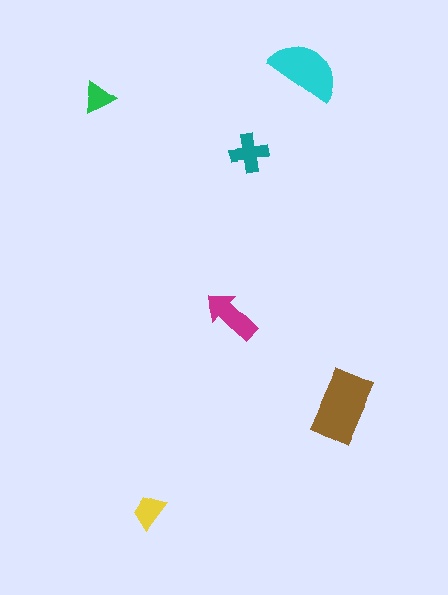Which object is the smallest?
The green triangle.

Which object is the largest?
The brown rectangle.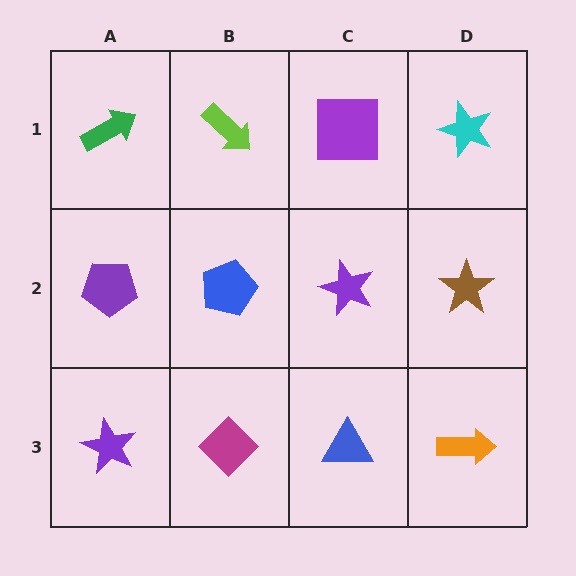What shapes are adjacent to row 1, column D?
A brown star (row 2, column D), a purple square (row 1, column C).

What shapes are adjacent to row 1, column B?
A blue pentagon (row 2, column B), a green arrow (row 1, column A), a purple square (row 1, column C).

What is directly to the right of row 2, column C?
A brown star.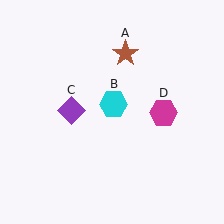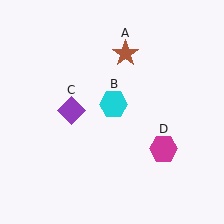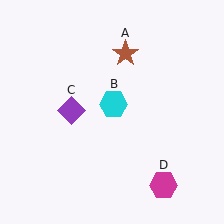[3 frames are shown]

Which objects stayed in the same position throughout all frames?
Brown star (object A) and cyan hexagon (object B) and purple diamond (object C) remained stationary.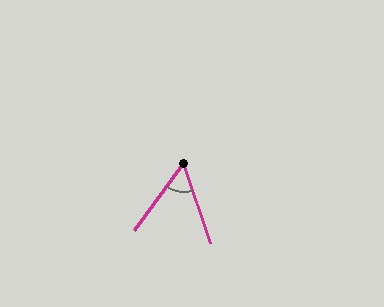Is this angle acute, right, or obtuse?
It is acute.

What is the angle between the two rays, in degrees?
Approximately 55 degrees.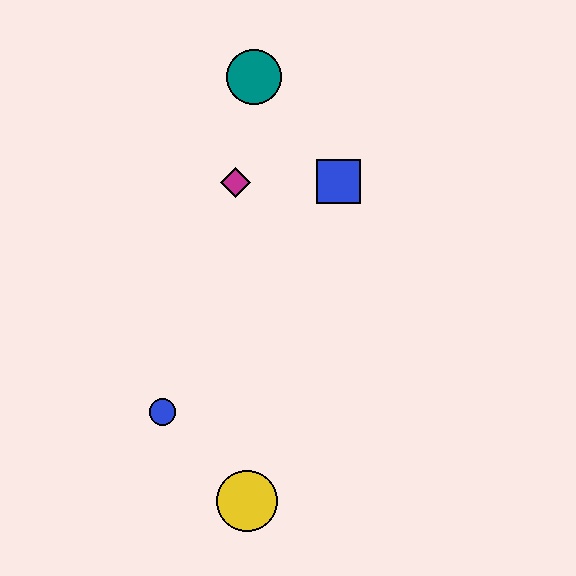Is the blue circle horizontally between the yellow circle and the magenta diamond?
No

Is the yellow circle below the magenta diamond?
Yes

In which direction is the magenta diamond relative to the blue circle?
The magenta diamond is above the blue circle.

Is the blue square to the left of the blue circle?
No